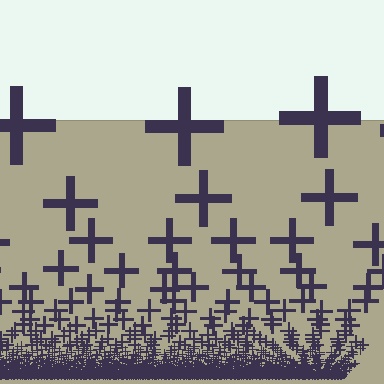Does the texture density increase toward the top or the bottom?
Density increases toward the bottom.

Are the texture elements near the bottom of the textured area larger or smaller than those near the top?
Smaller. The gradient is inverted — elements near the bottom are smaller and denser.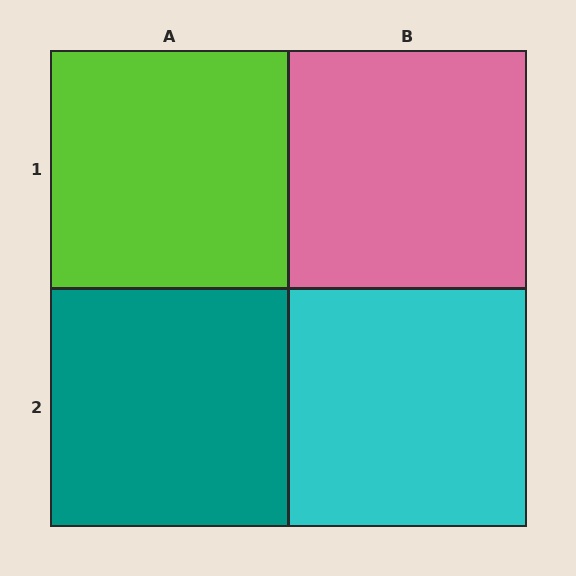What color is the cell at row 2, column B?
Cyan.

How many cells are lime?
1 cell is lime.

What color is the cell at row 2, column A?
Teal.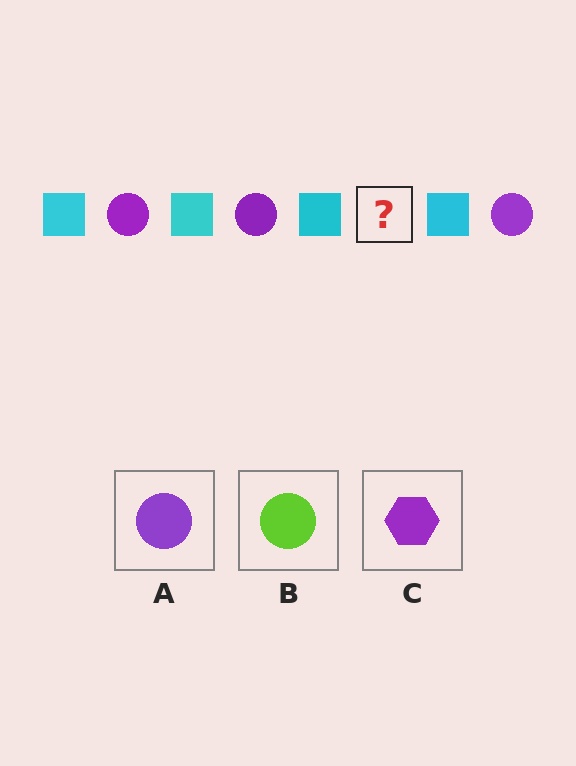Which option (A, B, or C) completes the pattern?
A.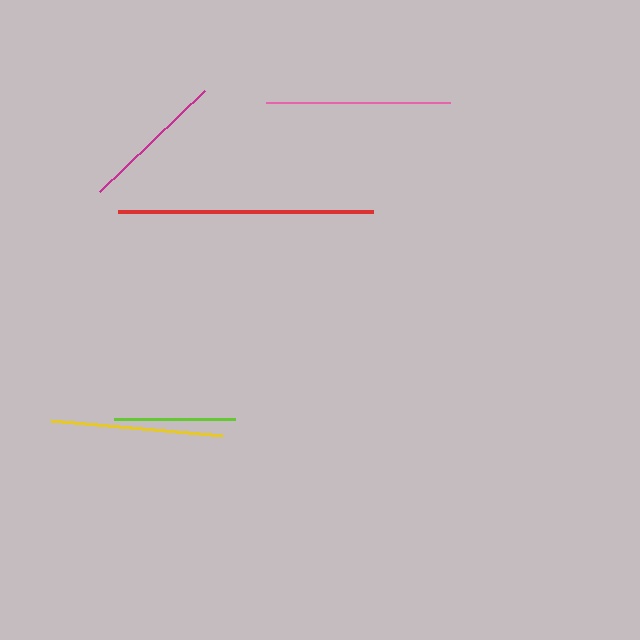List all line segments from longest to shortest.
From longest to shortest: red, pink, yellow, magenta, lime.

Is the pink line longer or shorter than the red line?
The red line is longer than the pink line.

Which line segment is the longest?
The red line is the longest at approximately 255 pixels.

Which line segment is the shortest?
The lime line is the shortest at approximately 121 pixels.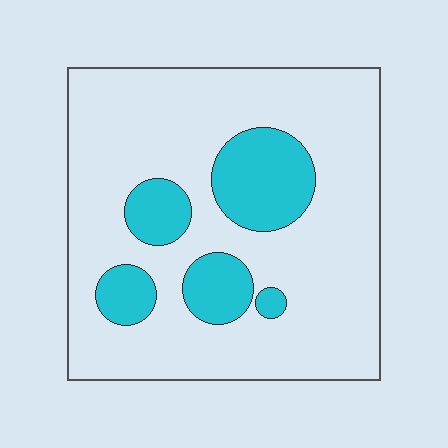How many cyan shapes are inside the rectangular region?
5.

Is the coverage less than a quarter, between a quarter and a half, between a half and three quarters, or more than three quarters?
Less than a quarter.